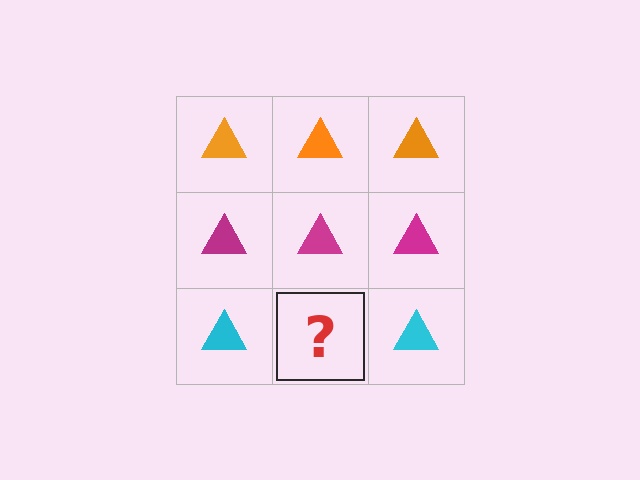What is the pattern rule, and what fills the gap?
The rule is that each row has a consistent color. The gap should be filled with a cyan triangle.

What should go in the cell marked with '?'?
The missing cell should contain a cyan triangle.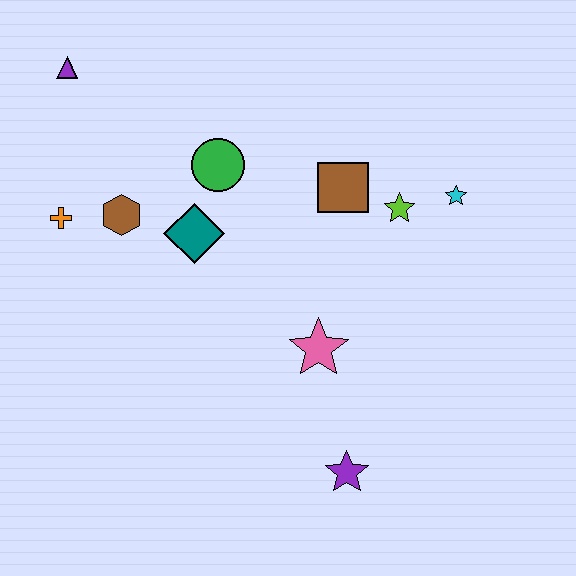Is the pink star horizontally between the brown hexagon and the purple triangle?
No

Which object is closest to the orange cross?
The brown hexagon is closest to the orange cross.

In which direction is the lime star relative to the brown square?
The lime star is to the right of the brown square.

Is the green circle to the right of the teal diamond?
Yes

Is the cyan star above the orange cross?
Yes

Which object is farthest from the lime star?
The purple triangle is farthest from the lime star.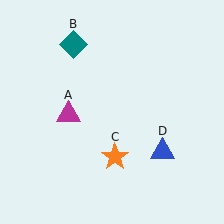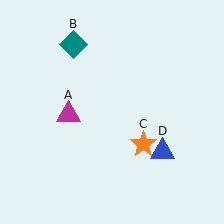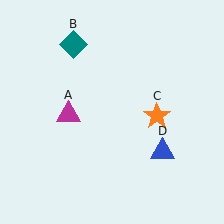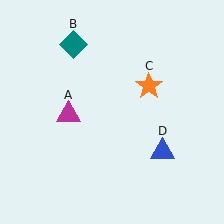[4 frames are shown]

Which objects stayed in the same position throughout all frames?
Magenta triangle (object A) and teal diamond (object B) and blue triangle (object D) remained stationary.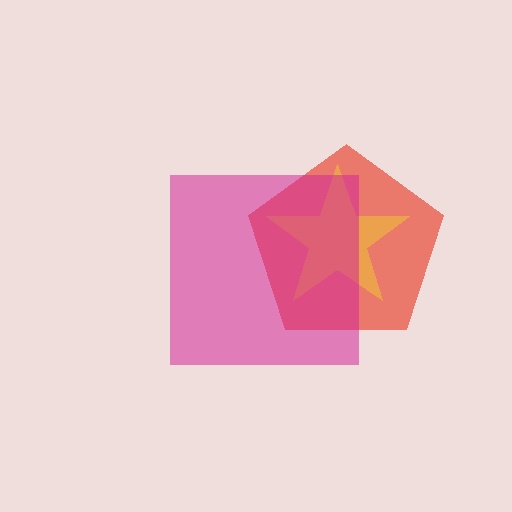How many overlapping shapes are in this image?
There are 3 overlapping shapes in the image.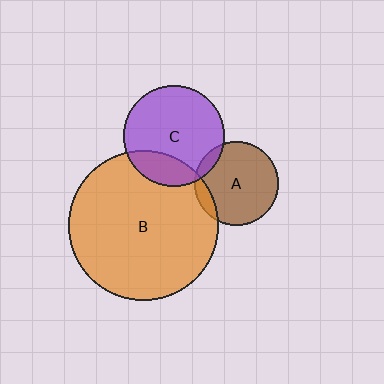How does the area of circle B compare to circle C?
Approximately 2.2 times.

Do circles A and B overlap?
Yes.